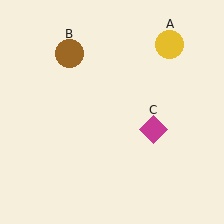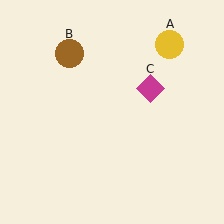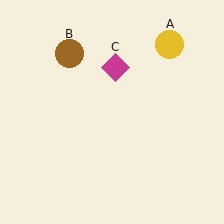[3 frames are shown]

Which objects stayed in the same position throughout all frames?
Yellow circle (object A) and brown circle (object B) remained stationary.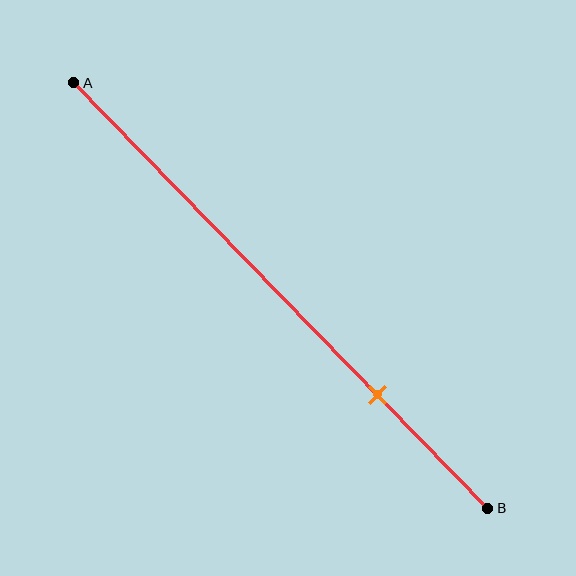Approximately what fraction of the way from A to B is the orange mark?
The orange mark is approximately 75% of the way from A to B.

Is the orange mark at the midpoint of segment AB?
No, the mark is at about 75% from A, not at the 50% midpoint.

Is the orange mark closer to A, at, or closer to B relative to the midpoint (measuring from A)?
The orange mark is closer to point B than the midpoint of segment AB.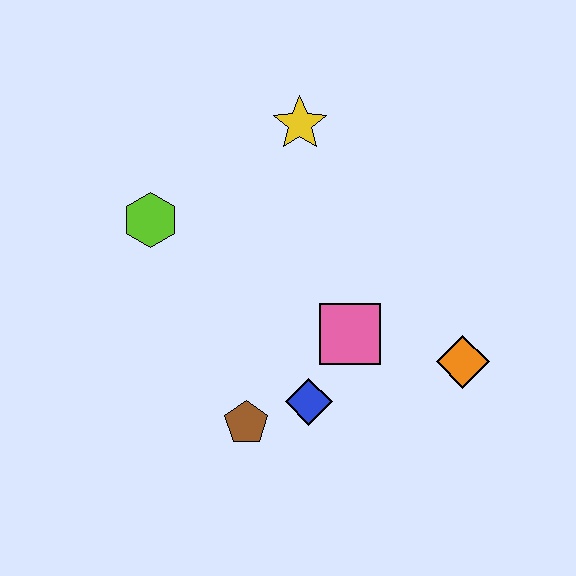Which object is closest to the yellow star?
The lime hexagon is closest to the yellow star.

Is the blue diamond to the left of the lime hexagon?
No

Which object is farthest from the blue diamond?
The yellow star is farthest from the blue diamond.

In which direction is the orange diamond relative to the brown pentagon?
The orange diamond is to the right of the brown pentagon.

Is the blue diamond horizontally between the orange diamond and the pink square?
No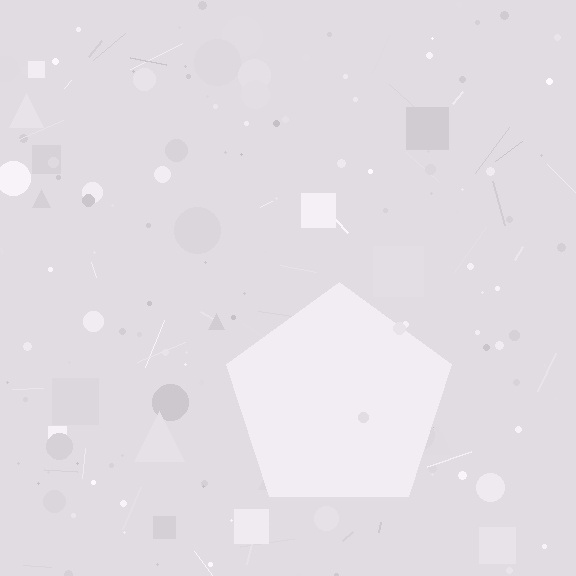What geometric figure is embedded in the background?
A pentagon is embedded in the background.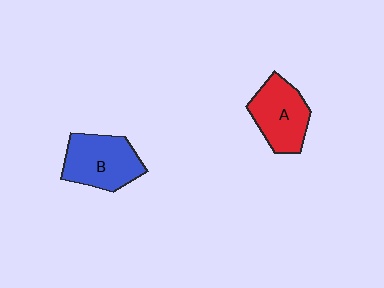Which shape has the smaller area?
Shape A (red).